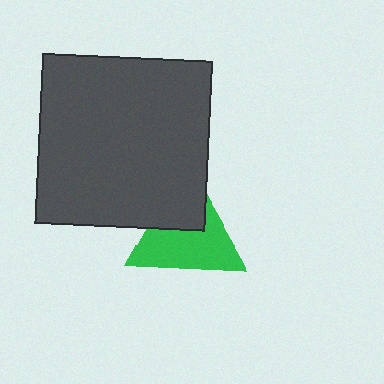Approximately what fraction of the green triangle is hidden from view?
Roughly 36% of the green triangle is hidden behind the dark gray square.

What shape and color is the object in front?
The object in front is a dark gray square.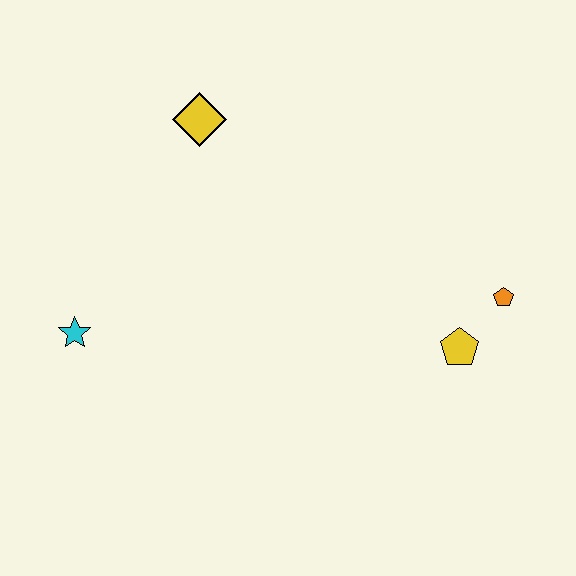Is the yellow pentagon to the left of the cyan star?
No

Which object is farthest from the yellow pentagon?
The cyan star is farthest from the yellow pentagon.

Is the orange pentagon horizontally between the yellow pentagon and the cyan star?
No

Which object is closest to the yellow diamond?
The cyan star is closest to the yellow diamond.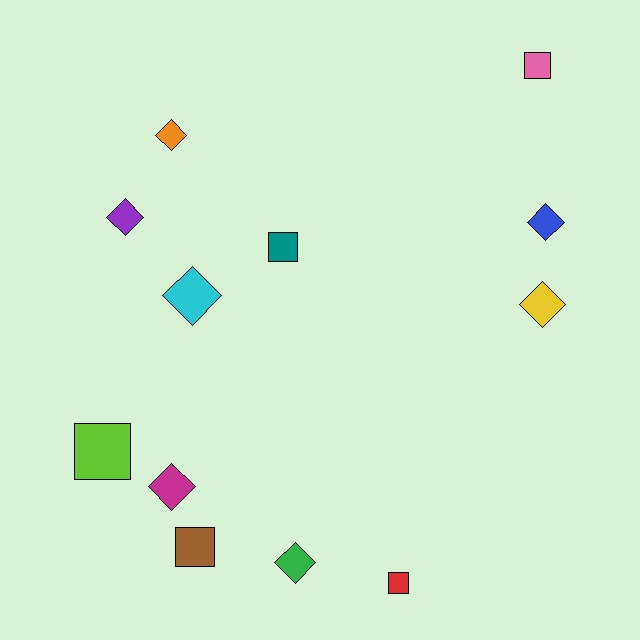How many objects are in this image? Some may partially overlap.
There are 12 objects.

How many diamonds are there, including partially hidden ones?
There are 7 diamonds.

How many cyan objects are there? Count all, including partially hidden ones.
There is 1 cyan object.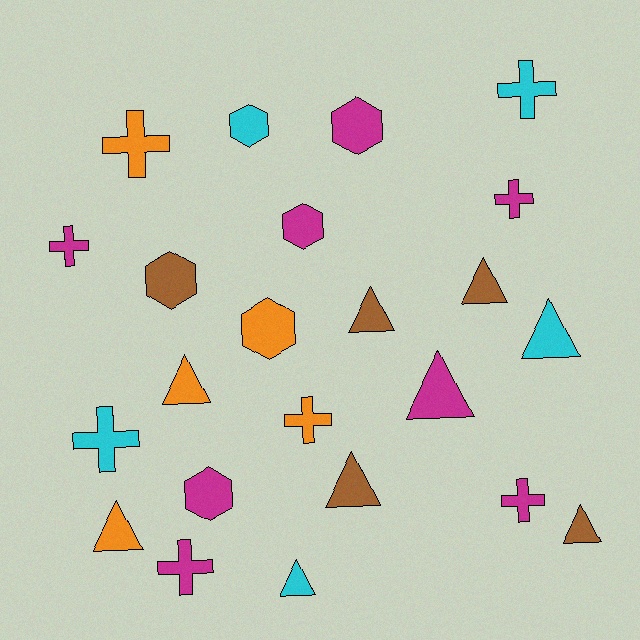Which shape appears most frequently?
Triangle, with 9 objects.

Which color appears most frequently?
Magenta, with 8 objects.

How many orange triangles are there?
There are 2 orange triangles.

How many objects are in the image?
There are 23 objects.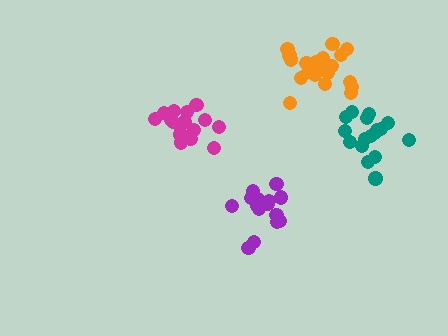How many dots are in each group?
Group 1: 16 dots, Group 2: 17 dots, Group 3: 17 dots, Group 4: 21 dots (71 total).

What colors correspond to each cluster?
The clusters are colored: purple, magenta, teal, orange.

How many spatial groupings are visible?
There are 4 spatial groupings.